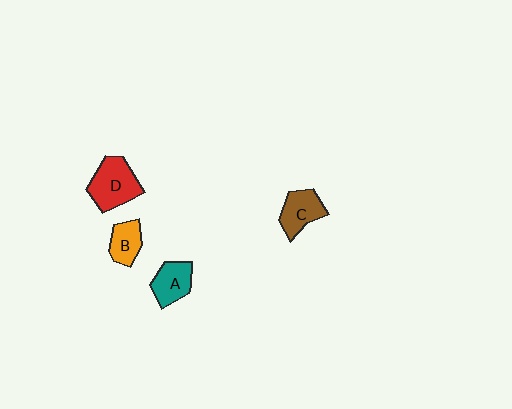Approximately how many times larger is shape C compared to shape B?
Approximately 1.3 times.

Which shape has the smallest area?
Shape B (orange).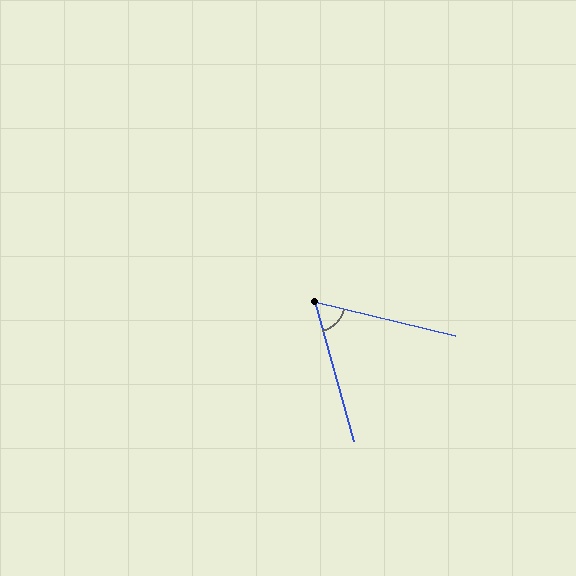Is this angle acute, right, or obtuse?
It is acute.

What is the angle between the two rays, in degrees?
Approximately 61 degrees.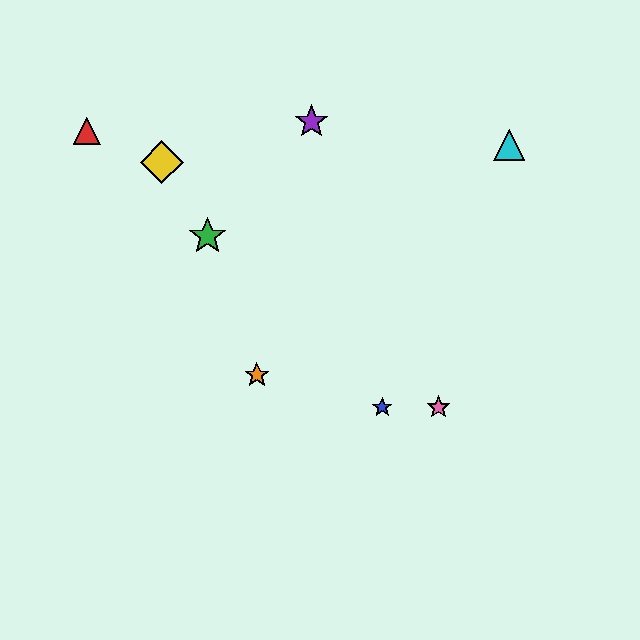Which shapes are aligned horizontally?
The blue star, the pink star are aligned horizontally.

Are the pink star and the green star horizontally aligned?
No, the pink star is at y≈407 and the green star is at y≈236.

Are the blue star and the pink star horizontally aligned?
Yes, both are at y≈407.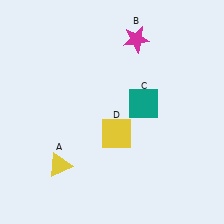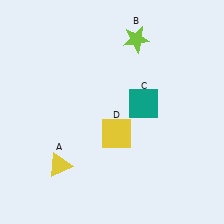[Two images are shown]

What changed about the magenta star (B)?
In Image 1, B is magenta. In Image 2, it changed to lime.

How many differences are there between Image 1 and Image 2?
There is 1 difference between the two images.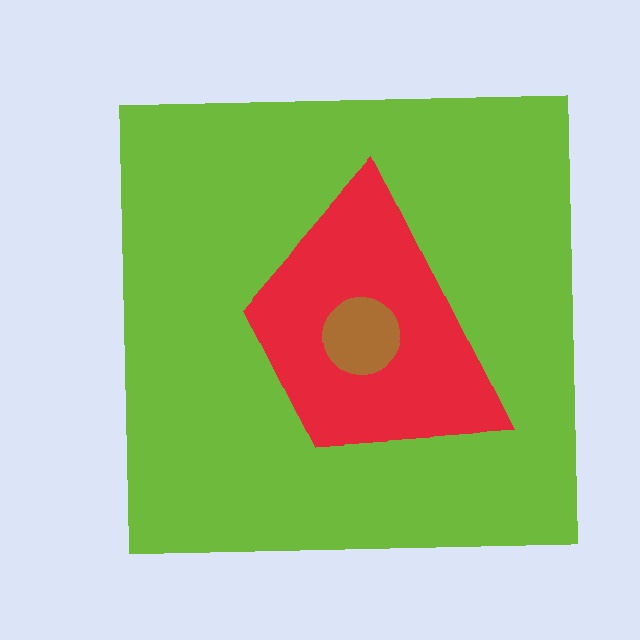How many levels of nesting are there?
3.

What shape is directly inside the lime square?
The red trapezoid.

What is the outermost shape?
The lime square.